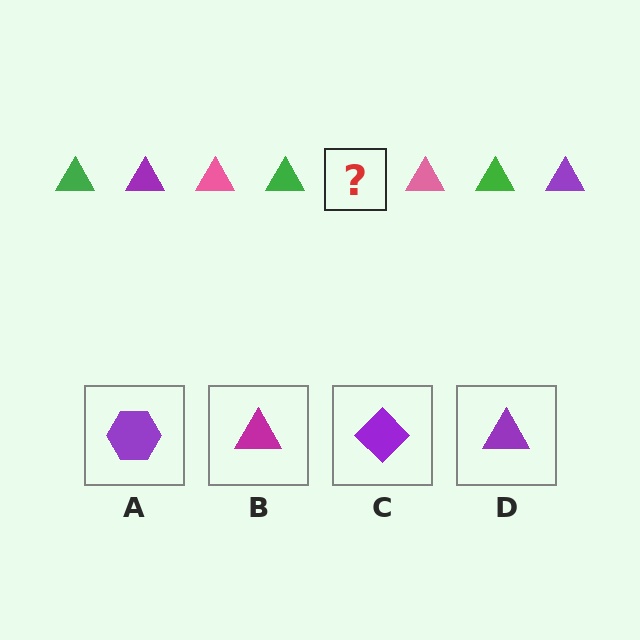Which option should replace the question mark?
Option D.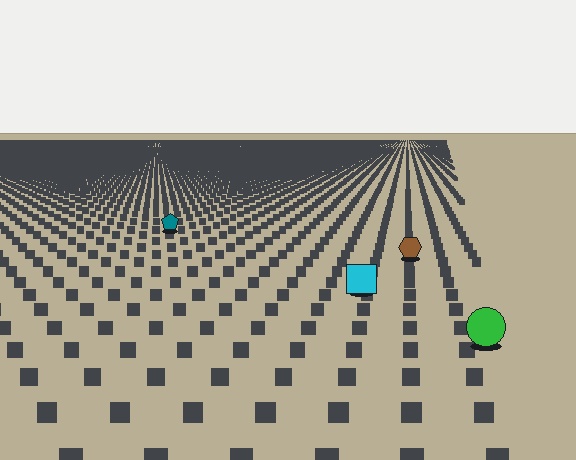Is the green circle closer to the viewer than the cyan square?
Yes. The green circle is closer — you can tell from the texture gradient: the ground texture is coarser near it.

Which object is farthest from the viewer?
The teal pentagon is farthest from the viewer. It appears smaller and the ground texture around it is denser.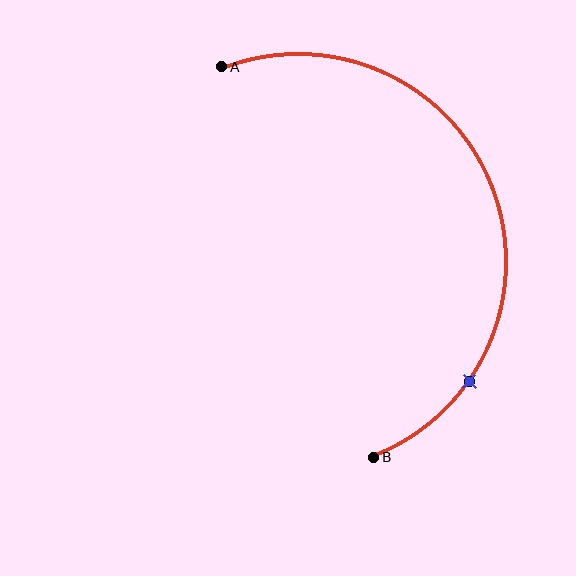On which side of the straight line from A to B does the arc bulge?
The arc bulges to the right of the straight line connecting A and B.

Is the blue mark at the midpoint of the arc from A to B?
No. The blue mark lies on the arc but is closer to endpoint B. The arc midpoint would be at the point on the curve equidistant along the arc from both A and B.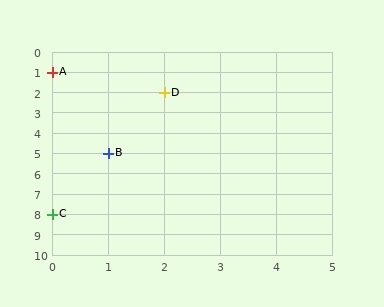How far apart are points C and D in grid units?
Points C and D are 2 columns and 6 rows apart (about 6.3 grid units diagonally).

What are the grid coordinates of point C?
Point C is at grid coordinates (0, 8).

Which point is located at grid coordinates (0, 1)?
Point A is at (0, 1).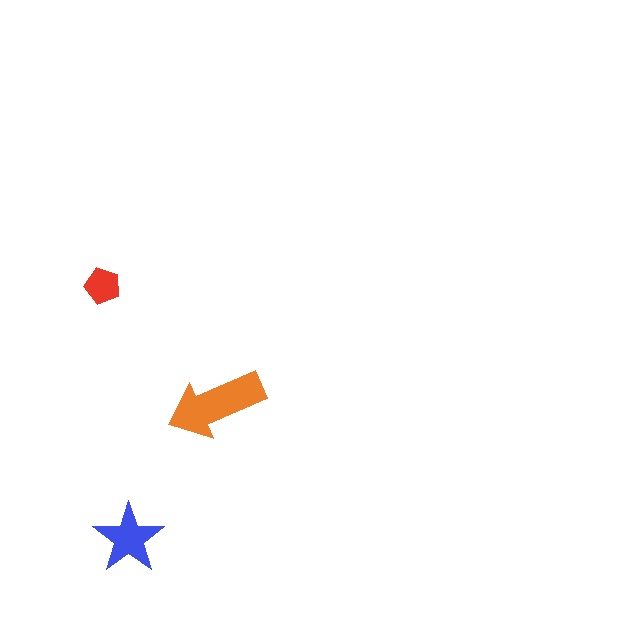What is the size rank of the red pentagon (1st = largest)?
3rd.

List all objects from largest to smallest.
The orange arrow, the blue star, the red pentagon.